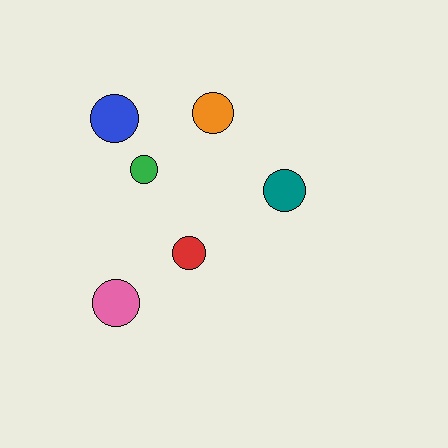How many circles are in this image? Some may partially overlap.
There are 6 circles.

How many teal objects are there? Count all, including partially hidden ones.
There is 1 teal object.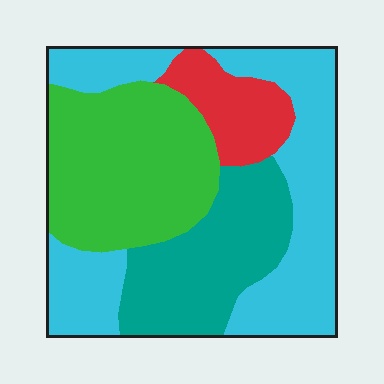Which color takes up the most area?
Cyan, at roughly 40%.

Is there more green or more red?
Green.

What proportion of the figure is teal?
Teal takes up between a sixth and a third of the figure.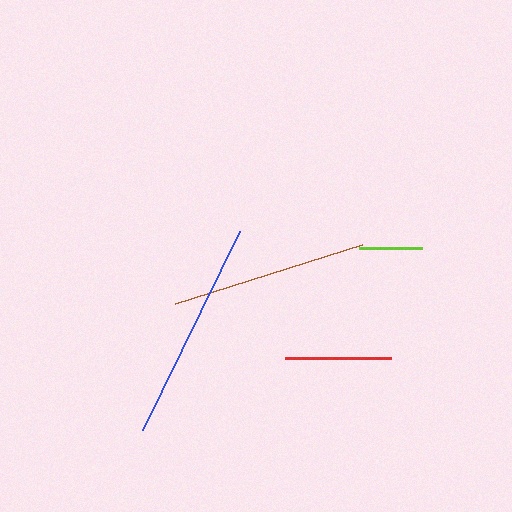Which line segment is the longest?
The blue line is the longest at approximately 221 pixels.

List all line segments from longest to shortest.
From longest to shortest: blue, brown, red, lime.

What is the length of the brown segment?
The brown segment is approximately 196 pixels long.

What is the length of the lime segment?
The lime segment is approximately 63 pixels long.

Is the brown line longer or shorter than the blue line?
The blue line is longer than the brown line.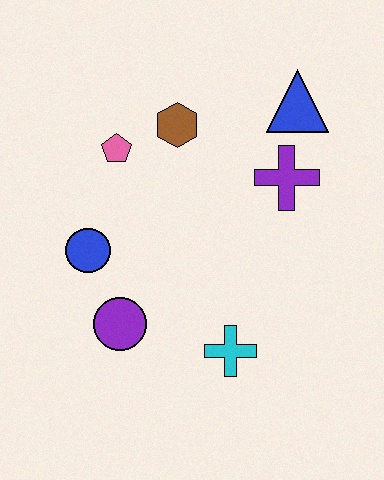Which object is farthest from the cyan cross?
The blue triangle is farthest from the cyan cross.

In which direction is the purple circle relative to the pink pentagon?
The purple circle is below the pink pentagon.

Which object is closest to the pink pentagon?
The brown hexagon is closest to the pink pentagon.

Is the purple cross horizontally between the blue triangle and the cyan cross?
Yes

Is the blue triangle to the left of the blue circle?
No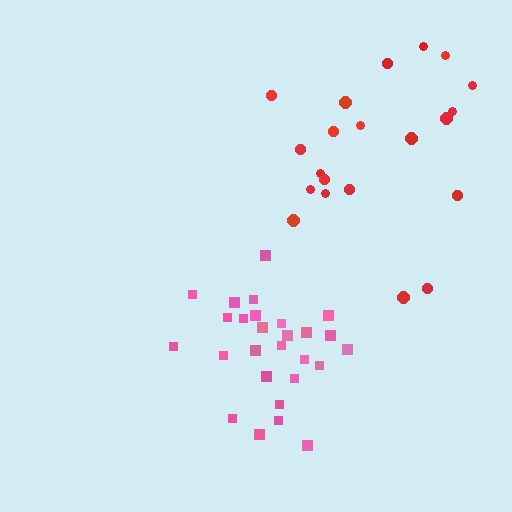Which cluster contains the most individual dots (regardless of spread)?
Pink (27).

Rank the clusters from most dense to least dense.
pink, red.